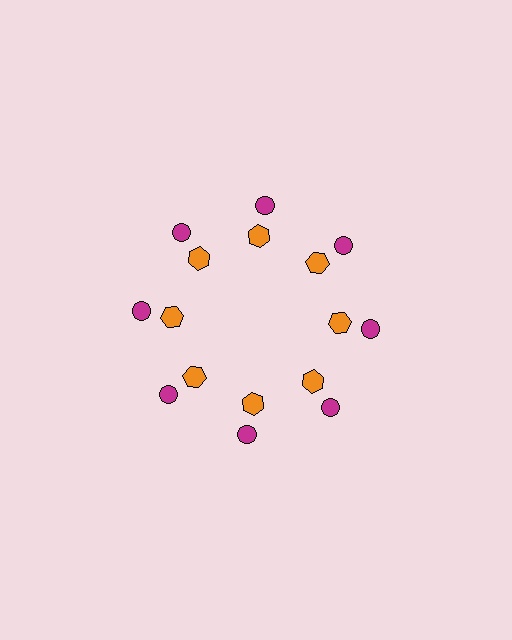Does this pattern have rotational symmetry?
Yes, this pattern has 8-fold rotational symmetry. It looks the same after rotating 45 degrees around the center.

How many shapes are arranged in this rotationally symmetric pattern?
There are 16 shapes, arranged in 8 groups of 2.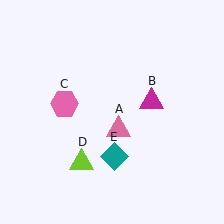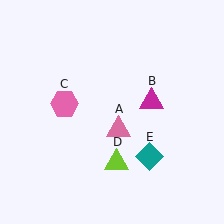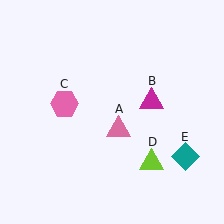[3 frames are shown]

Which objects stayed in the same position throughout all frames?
Pink triangle (object A) and magenta triangle (object B) and pink hexagon (object C) remained stationary.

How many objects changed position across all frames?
2 objects changed position: lime triangle (object D), teal diamond (object E).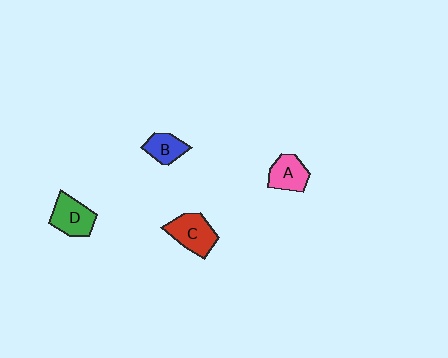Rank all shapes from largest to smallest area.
From largest to smallest: C (red), D (green), A (pink), B (blue).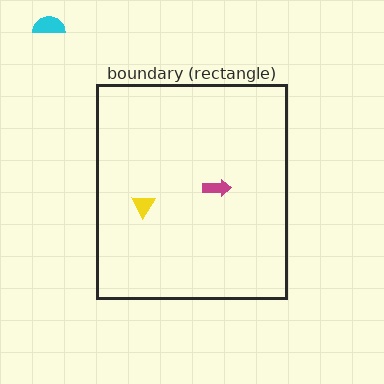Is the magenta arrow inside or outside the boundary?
Inside.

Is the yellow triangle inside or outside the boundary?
Inside.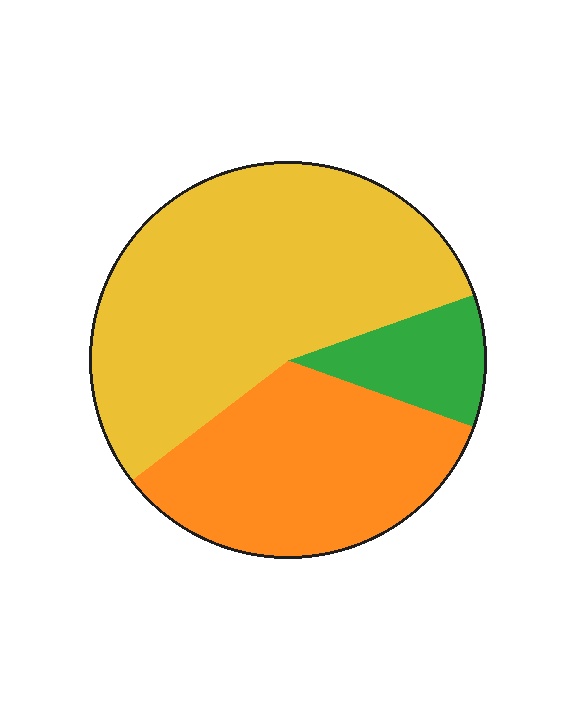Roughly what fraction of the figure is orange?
Orange takes up about one third (1/3) of the figure.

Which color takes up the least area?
Green, at roughly 10%.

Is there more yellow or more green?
Yellow.